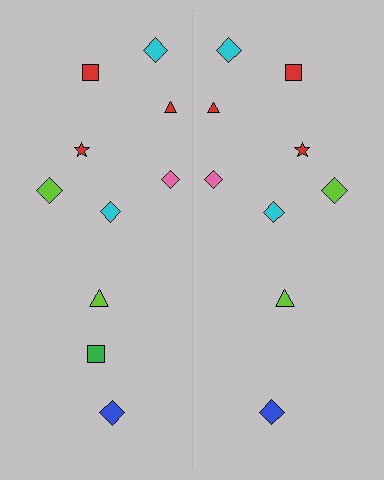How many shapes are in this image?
There are 19 shapes in this image.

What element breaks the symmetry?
A green square is missing from the right side.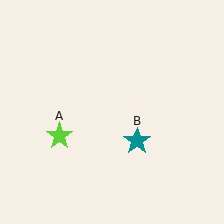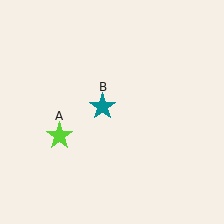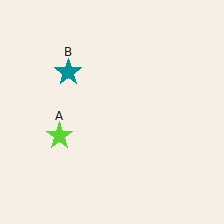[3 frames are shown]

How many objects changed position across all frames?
1 object changed position: teal star (object B).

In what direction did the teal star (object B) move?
The teal star (object B) moved up and to the left.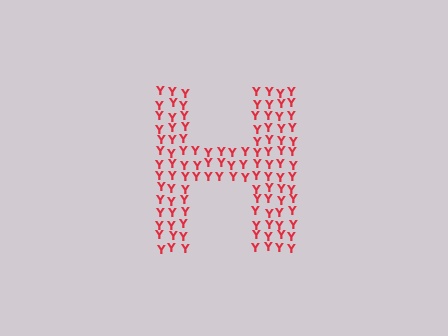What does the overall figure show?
The overall figure shows the letter H.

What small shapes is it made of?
It is made of small letter Y's.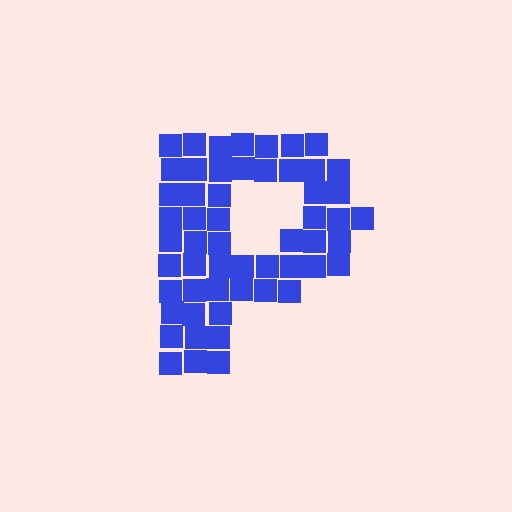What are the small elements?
The small elements are squares.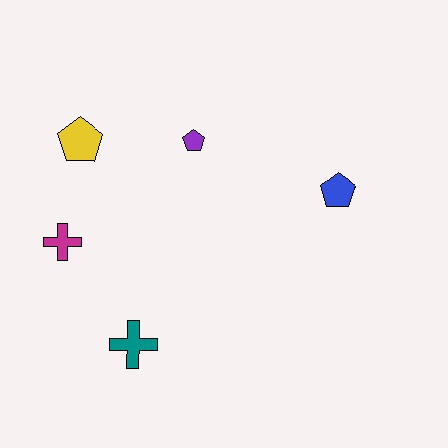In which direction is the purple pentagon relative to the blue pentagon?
The purple pentagon is to the left of the blue pentagon.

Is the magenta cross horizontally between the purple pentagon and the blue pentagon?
No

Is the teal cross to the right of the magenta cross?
Yes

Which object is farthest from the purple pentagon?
The teal cross is farthest from the purple pentagon.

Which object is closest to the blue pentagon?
The purple pentagon is closest to the blue pentagon.